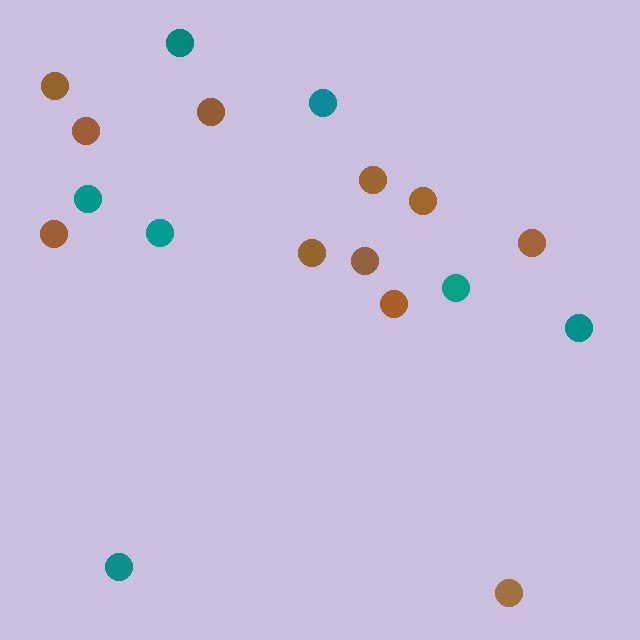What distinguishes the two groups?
There are 2 groups: one group of brown circles (11) and one group of teal circles (7).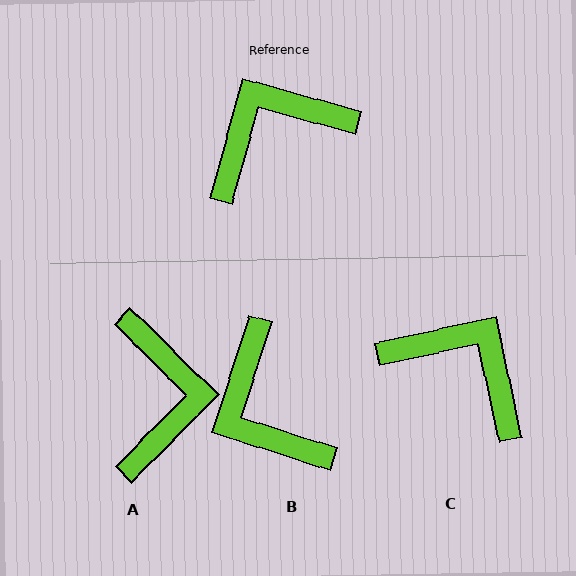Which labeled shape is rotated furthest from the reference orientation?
A, about 119 degrees away.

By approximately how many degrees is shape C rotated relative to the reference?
Approximately 62 degrees clockwise.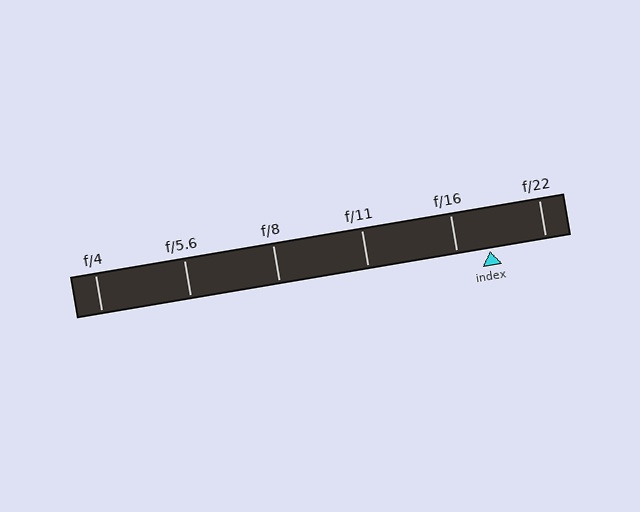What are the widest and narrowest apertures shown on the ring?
The widest aperture shown is f/4 and the narrowest is f/22.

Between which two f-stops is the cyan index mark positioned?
The index mark is between f/16 and f/22.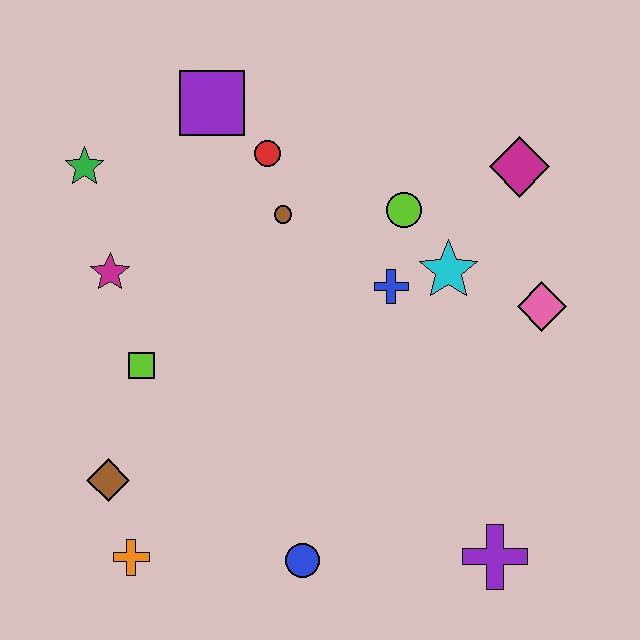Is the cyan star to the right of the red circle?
Yes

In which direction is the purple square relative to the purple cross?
The purple square is above the purple cross.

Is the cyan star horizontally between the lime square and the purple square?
No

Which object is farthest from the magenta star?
The purple cross is farthest from the magenta star.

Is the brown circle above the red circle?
No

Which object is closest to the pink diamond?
The cyan star is closest to the pink diamond.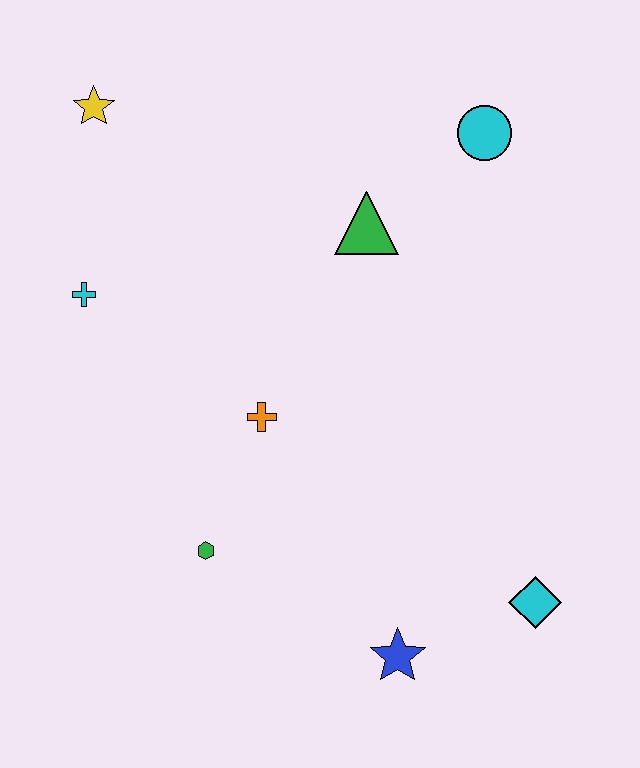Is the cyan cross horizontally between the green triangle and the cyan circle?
No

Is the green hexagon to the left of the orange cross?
Yes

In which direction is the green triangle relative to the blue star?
The green triangle is above the blue star.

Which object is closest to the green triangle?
The cyan circle is closest to the green triangle.